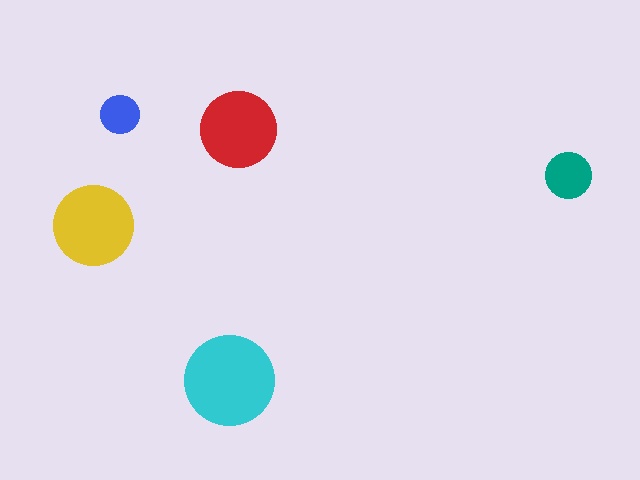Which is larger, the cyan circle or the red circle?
The cyan one.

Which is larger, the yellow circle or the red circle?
The yellow one.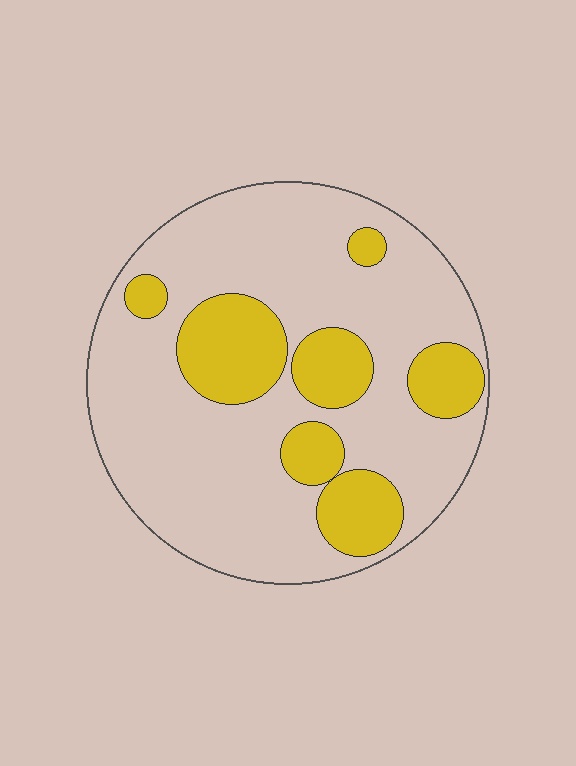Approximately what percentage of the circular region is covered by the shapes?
Approximately 25%.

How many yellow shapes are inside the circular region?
7.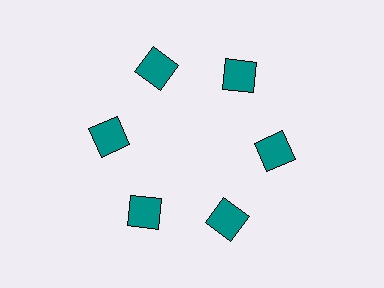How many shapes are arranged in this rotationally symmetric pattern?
There are 6 shapes, arranged in 6 groups of 1.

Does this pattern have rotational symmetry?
Yes, this pattern has 6-fold rotational symmetry. It looks the same after rotating 60 degrees around the center.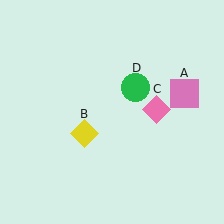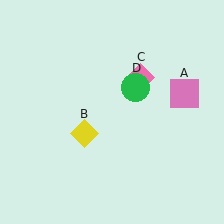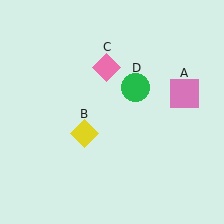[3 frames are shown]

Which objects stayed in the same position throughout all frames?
Pink square (object A) and yellow diamond (object B) and green circle (object D) remained stationary.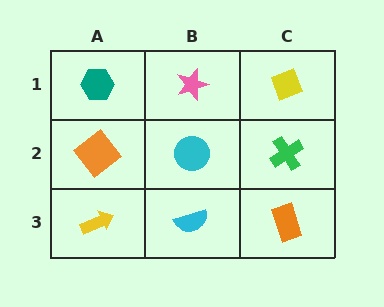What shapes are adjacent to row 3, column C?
A green cross (row 2, column C), a cyan semicircle (row 3, column B).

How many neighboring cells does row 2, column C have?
3.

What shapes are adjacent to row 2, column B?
A pink star (row 1, column B), a cyan semicircle (row 3, column B), an orange diamond (row 2, column A), a green cross (row 2, column C).